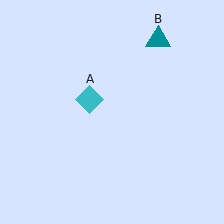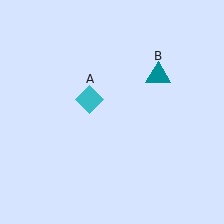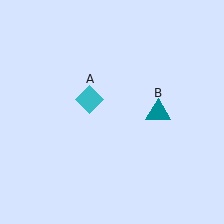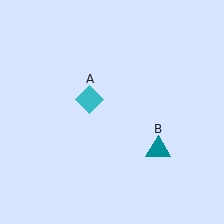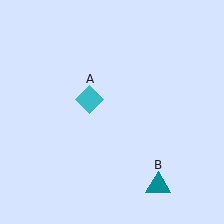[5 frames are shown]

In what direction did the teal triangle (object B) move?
The teal triangle (object B) moved down.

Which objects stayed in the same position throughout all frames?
Cyan diamond (object A) remained stationary.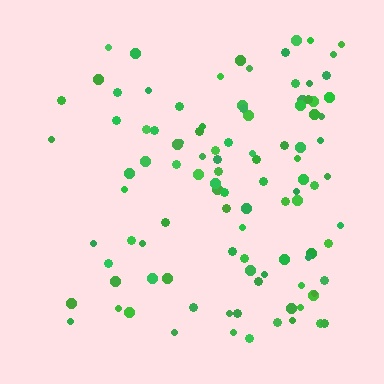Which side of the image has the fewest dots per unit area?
The left.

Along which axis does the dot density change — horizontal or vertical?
Horizontal.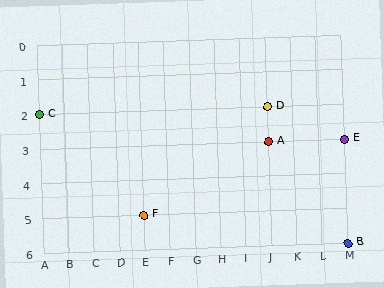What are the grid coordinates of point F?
Point F is at grid coordinates (E, 5).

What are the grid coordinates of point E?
Point E is at grid coordinates (M, 3).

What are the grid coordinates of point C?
Point C is at grid coordinates (A, 2).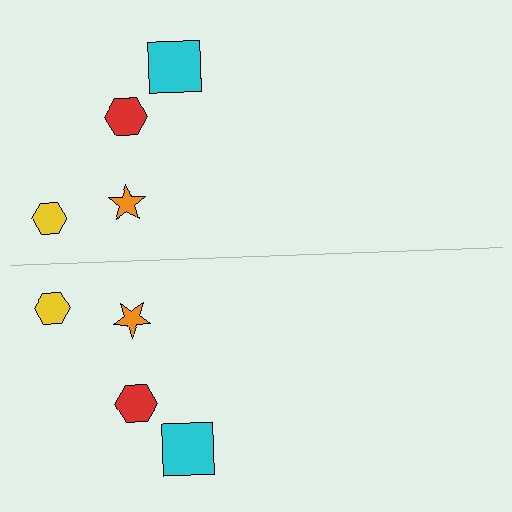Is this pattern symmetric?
Yes, this pattern has bilateral (reflection) symmetry.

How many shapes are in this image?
There are 8 shapes in this image.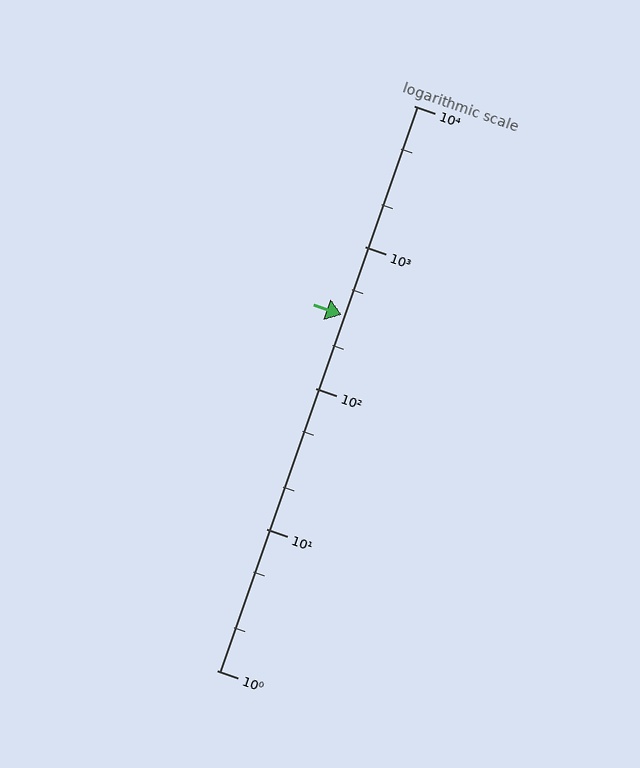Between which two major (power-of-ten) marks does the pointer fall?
The pointer is between 100 and 1000.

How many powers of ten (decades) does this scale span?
The scale spans 4 decades, from 1 to 10000.